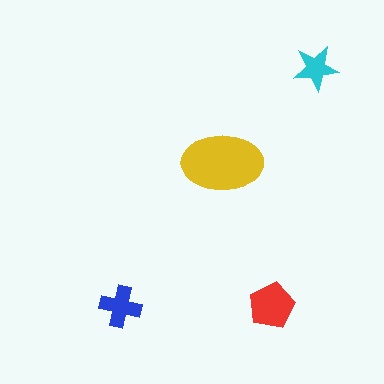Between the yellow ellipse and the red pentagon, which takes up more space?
The yellow ellipse.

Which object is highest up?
The cyan star is topmost.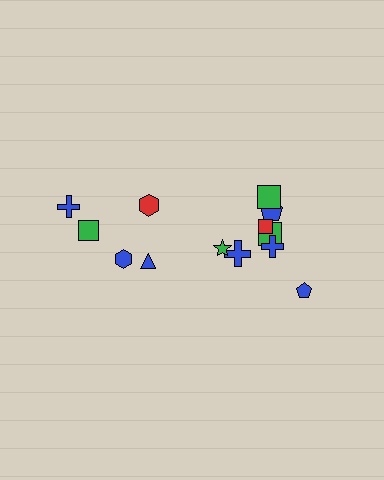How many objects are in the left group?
There are 5 objects.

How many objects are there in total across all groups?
There are 13 objects.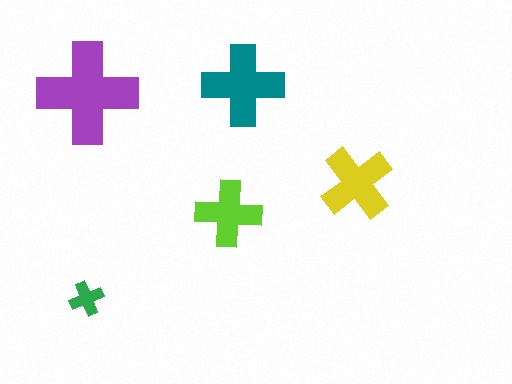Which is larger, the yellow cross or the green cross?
The yellow one.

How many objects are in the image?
There are 5 objects in the image.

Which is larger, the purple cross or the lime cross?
The purple one.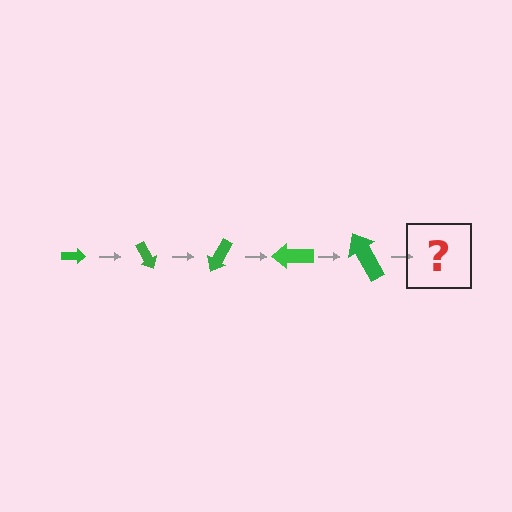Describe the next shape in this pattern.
It should be an arrow, larger than the previous one and rotated 300 degrees from the start.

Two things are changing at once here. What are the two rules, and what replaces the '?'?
The two rules are that the arrow grows larger each step and it rotates 60 degrees each step. The '?' should be an arrow, larger than the previous one and rotated 300 degrees from the start.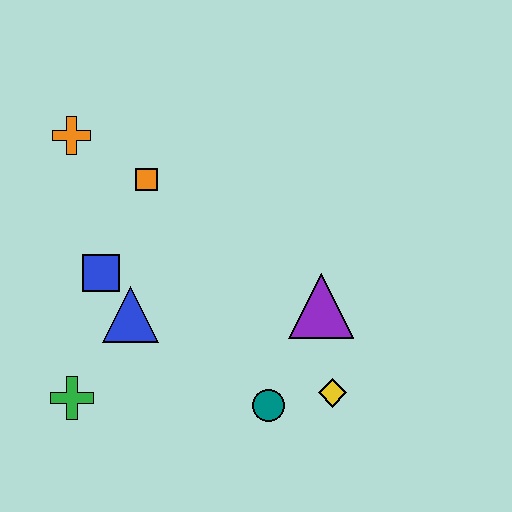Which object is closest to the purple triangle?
The yellow diamond is closest to the purple triangle.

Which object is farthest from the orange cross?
The yellow diamond is farthest from the orange cross.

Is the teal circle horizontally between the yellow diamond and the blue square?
Yes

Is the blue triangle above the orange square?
No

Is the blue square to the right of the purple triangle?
No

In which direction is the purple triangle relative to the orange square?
The purple triangle is to the right of the orange square.